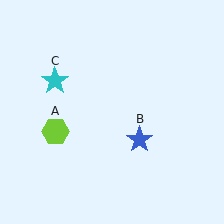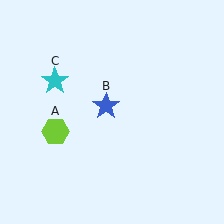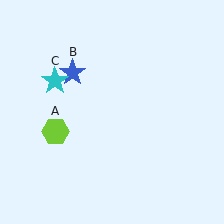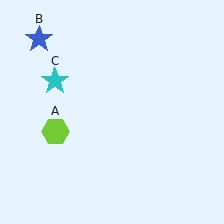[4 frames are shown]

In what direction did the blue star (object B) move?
The blue star (object B) moved up and to the left.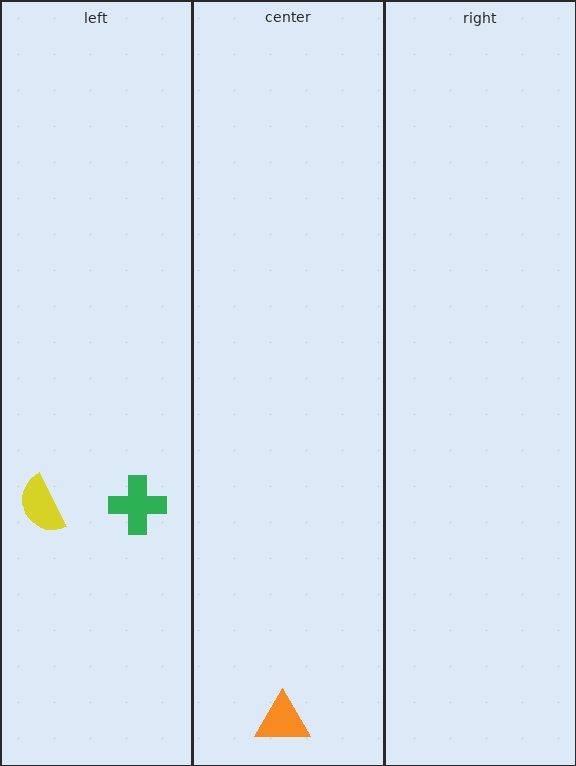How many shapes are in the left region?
2.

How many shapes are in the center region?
1.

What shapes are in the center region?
The orange triangle.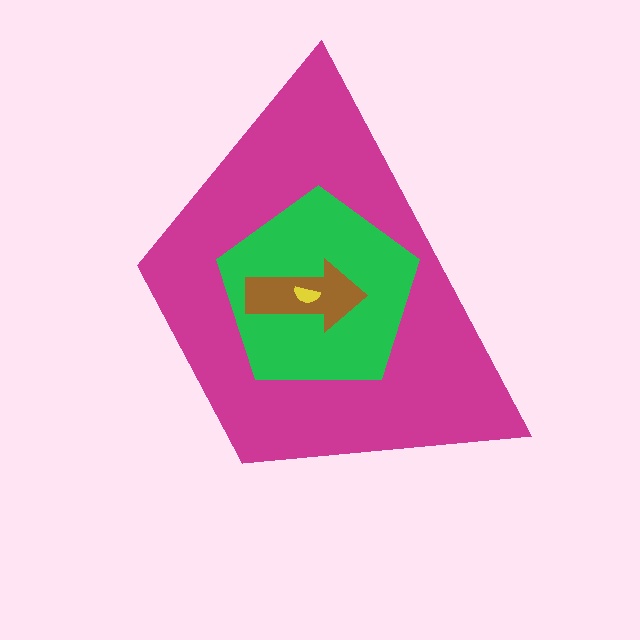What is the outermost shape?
The magenta trapezoid.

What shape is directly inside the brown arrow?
The yellow semicircle.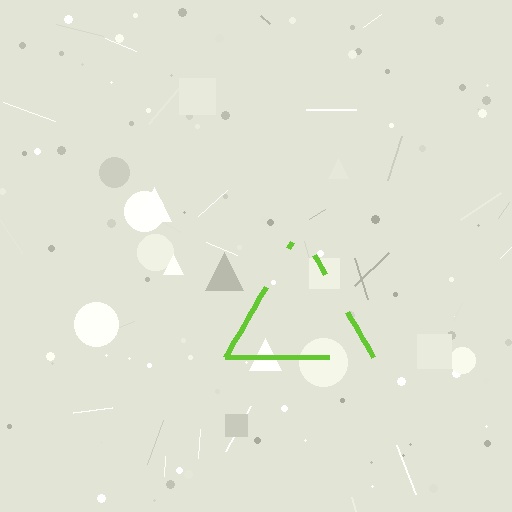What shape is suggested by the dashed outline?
The dashed outline suggests a triangle.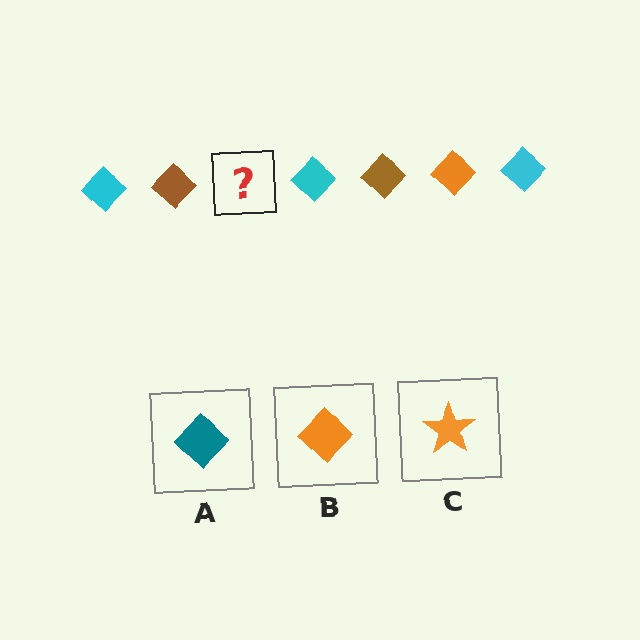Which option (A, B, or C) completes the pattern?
B.